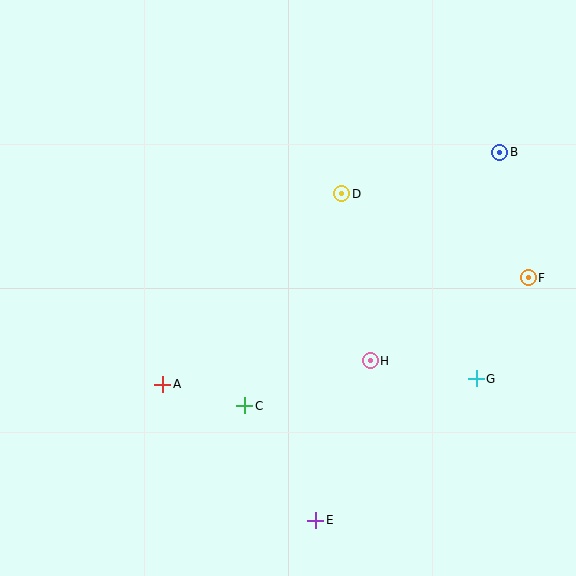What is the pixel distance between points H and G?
The distance between H and G is 107 pixels.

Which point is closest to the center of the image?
Point D at (342, 194) is closest to the center.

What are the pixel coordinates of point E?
Point E is at (316, 520).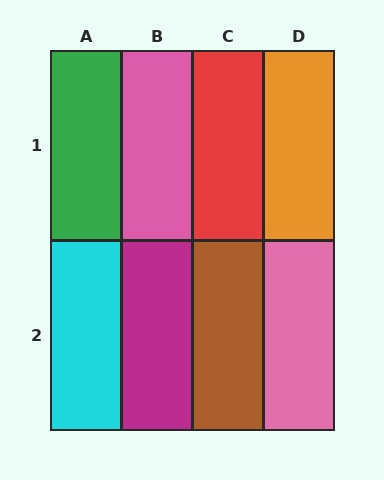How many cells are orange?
1 cell is orange.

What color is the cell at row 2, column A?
Cyan.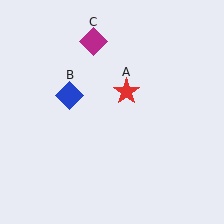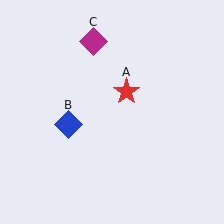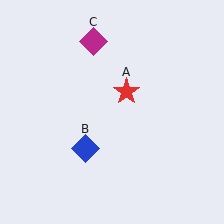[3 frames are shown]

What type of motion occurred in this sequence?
The blue diamond (object B) rotated counterclockwise around the center of the scene.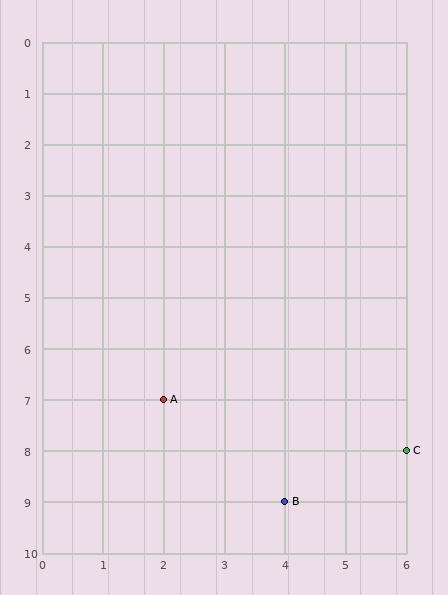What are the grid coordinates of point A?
Point A is at grid coordinates (2, 7).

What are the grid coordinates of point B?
Point B is at grid coordinates (4, 9).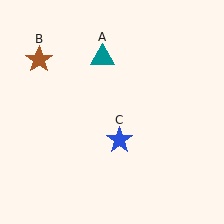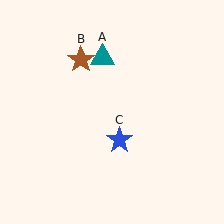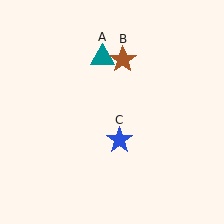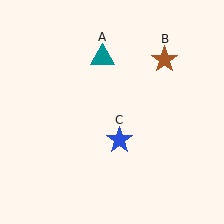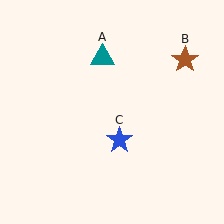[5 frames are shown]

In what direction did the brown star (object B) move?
The brown star (object B) moved right.